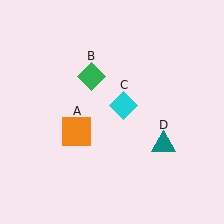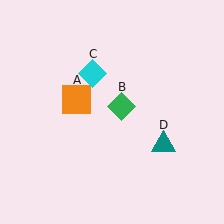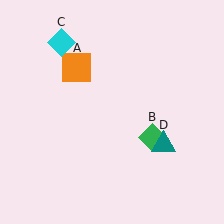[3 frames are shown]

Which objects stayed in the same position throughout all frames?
Teal triangle (object D) remained stationary.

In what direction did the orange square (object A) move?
The orange square (object A) moved up.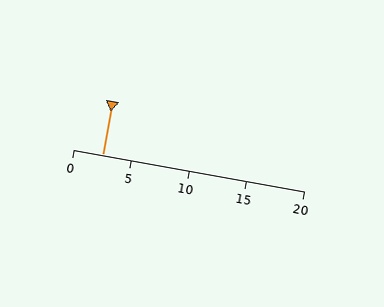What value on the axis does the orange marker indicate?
The marker indicates approximately 2.5.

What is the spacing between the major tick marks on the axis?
The major ticks are spaced 5 apart.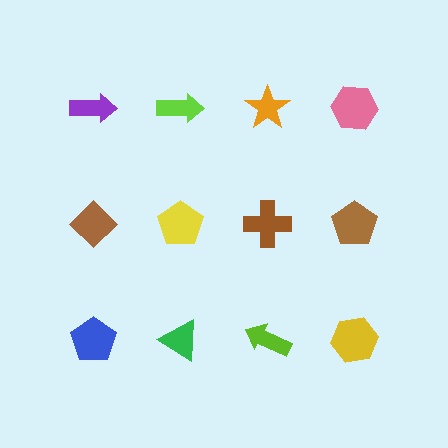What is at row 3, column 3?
A lime arrow.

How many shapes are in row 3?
4 shapes.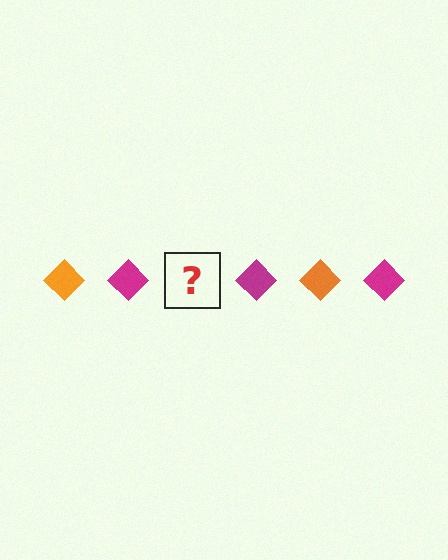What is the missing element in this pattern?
The missing element is an orange diamond.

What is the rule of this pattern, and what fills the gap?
The rule is that the pattern cycles through orange, magenta diamonds. The gap should be filled with an orange diamond.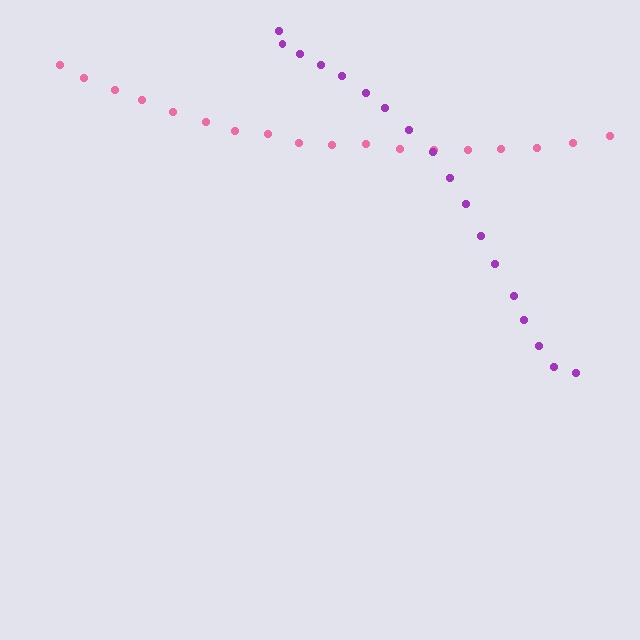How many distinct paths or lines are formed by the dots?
There are 2 distinct paths.